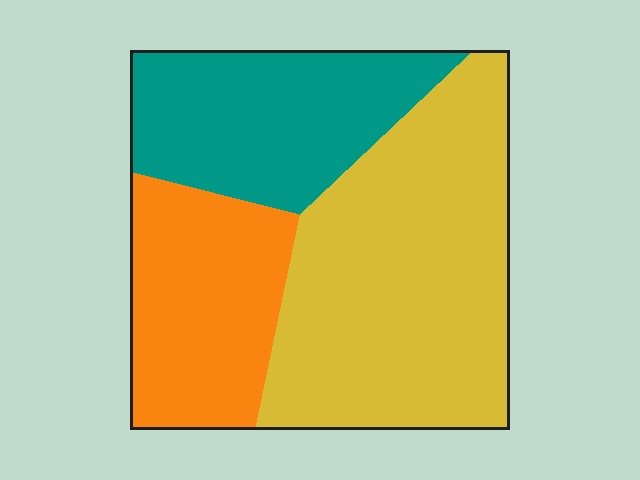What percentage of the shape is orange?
Orange covers about 25% of the shape.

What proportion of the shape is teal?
Teal covers around 25% of the shape.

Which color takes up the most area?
Yellow, at roughly 50%.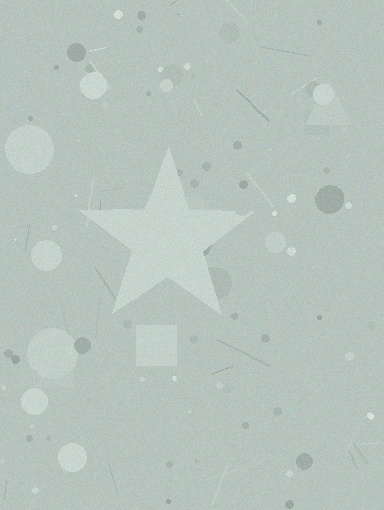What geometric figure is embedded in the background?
A star is embedded in the background.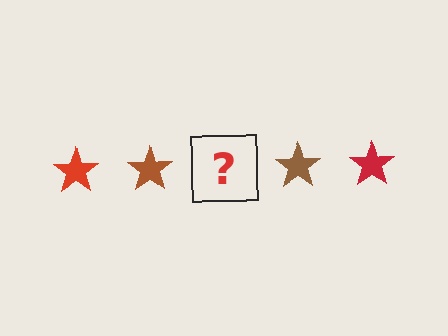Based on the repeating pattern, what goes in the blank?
The blank should be a red star.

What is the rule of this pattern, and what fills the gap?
The rule is that the pattern cycles through red, brown stars. The gap should be filled with a red star.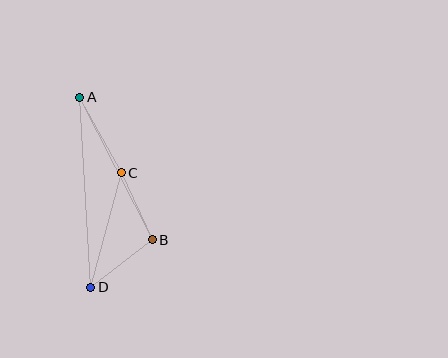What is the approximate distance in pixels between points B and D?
The distance between B and D is approximately 78 pixels.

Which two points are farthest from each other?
Points A and D are farthest from each other.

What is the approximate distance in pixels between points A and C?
The distance between A and C is approximately 86 pixels.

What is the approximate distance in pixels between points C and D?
The distance between C and D is approximately 118 pixels.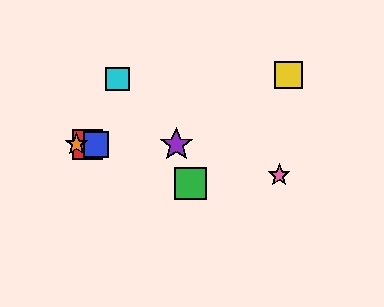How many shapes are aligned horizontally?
4 shapes (the red square, the blue square, the purple star, the orange star) are aligned horizontally.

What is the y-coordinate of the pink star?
The pink star is at y≈175.